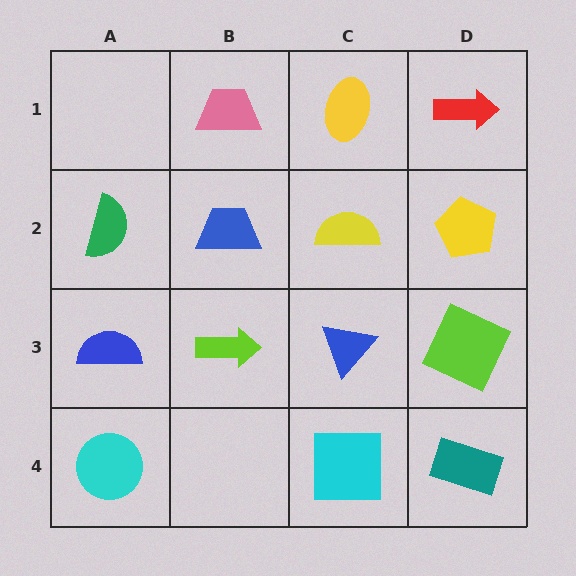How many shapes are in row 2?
4 shapes.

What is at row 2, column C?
A yellow semicircle.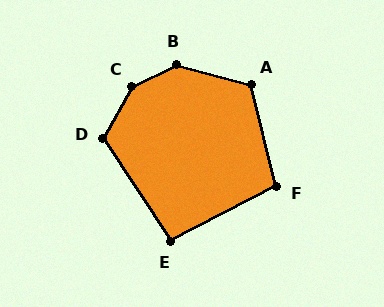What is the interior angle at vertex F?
Approximately 103 degrees (obtuse).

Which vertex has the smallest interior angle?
E, at approximately 96 degrees.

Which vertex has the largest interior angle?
C, at approximately 144 degrees.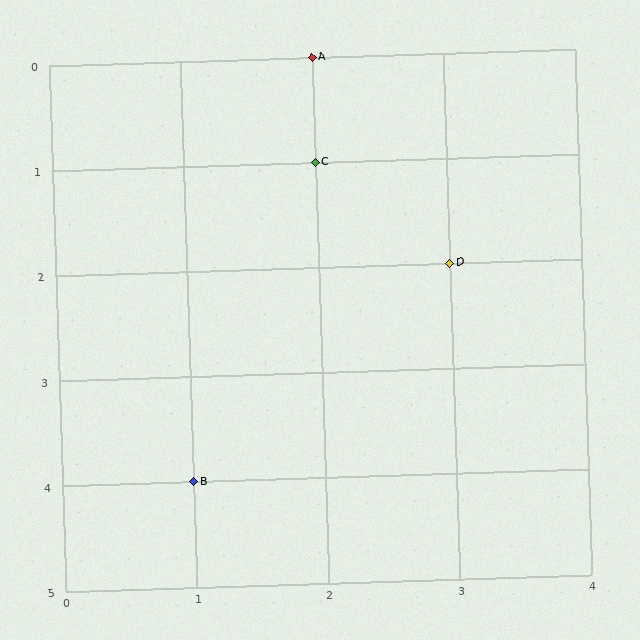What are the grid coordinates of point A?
Point A is at grid coordinates (2, 0).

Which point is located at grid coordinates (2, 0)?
Point A is at (2, 0).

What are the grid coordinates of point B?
Point B is at grid coordinates (1, 4).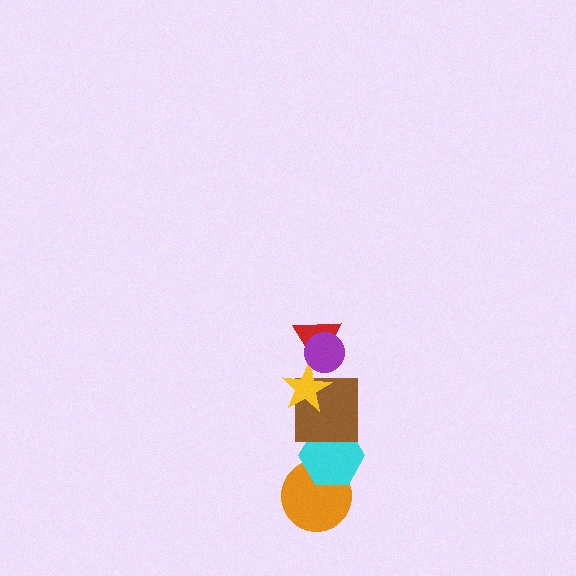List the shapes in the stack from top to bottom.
From top to bottom: the purple circle, the red triangle, the yellow star, the brown square, the cyan hexagon, the orange circle.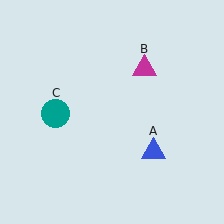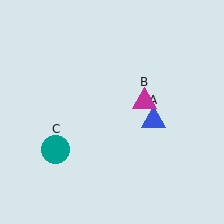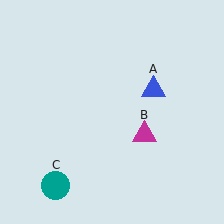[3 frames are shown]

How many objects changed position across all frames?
3 objects changed position: blue triangle (object A), magenta triangle (object B), teal circle (object C).